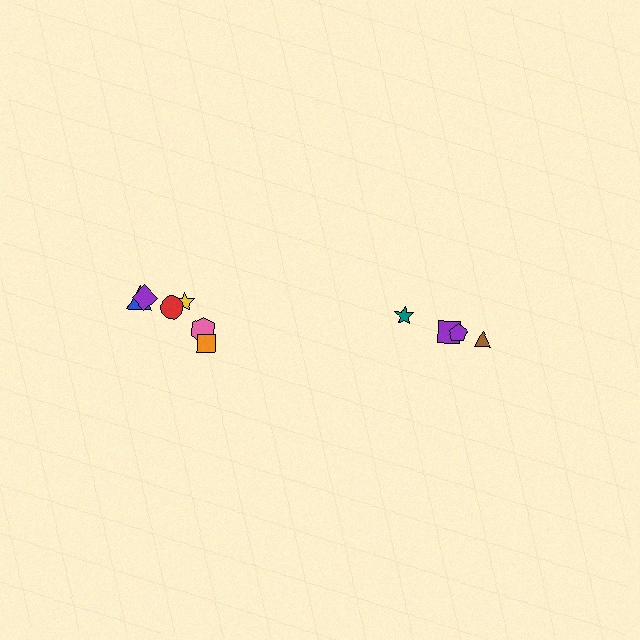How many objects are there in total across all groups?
There are 10 objects.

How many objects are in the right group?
There are 4 objects.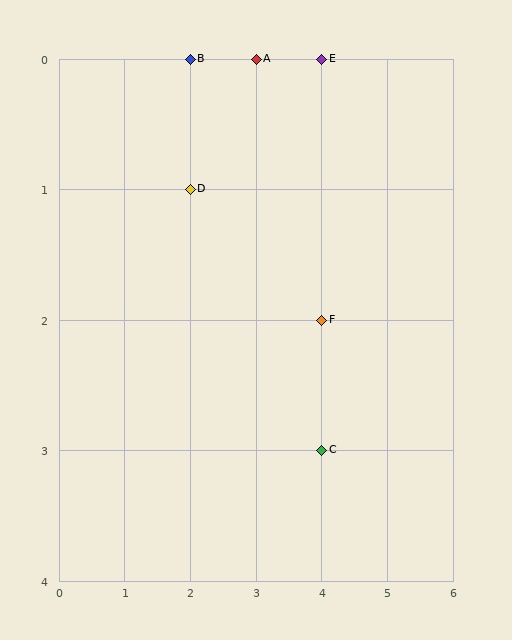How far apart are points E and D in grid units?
Points E and D are 2 columns and 1 row apart (about 2.2 grid units diagonally).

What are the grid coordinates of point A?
Point A is at grid coordinates (3, 0).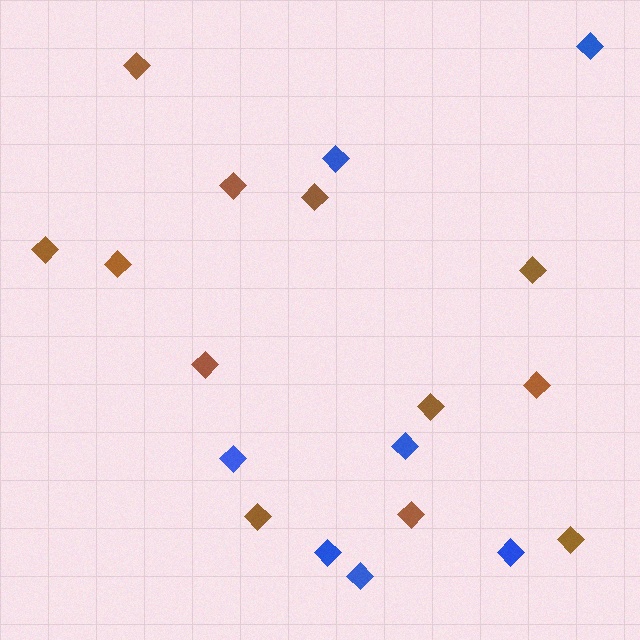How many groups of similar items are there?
There are 2 groups: one group of brown diamonds (12) and one group of blue diamonds (7).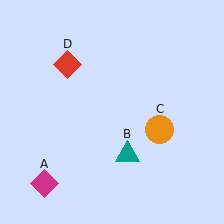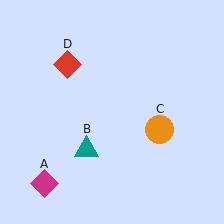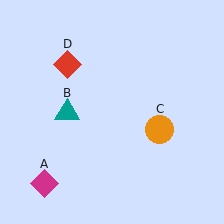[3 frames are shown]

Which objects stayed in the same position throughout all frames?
Magenta diamond (object A) and orange circle (object C) and red diamond (object D) remained stationary.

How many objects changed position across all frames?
1 object changed position: teal triangle (object B).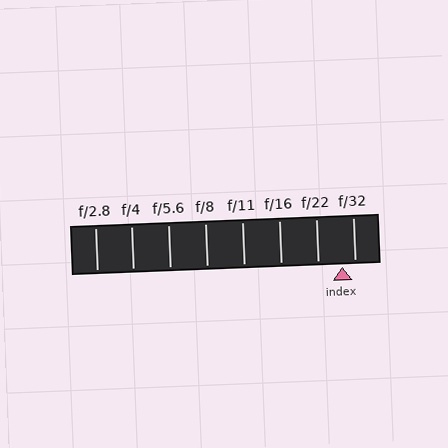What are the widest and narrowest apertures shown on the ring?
The widest aperture shown is f/2.8 and the narrowest is f/32.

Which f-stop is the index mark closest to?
The index mark is closest to f/32.